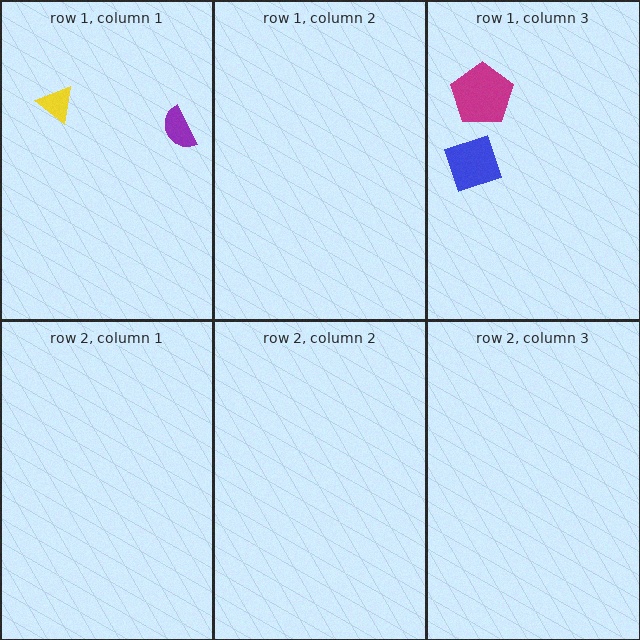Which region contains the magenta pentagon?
The row 1, column 3 region.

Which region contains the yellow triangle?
The row 1, column 1 region.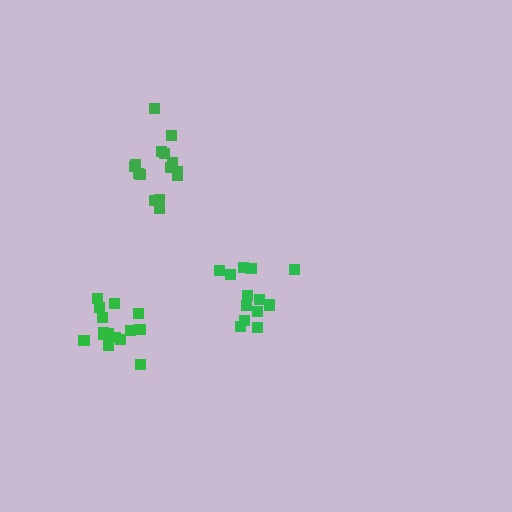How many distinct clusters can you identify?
There are 3 distinct clusters.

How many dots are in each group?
Group 1: 15 dots, Group 2: 13 dots, Group 3: 15 dots (43 total).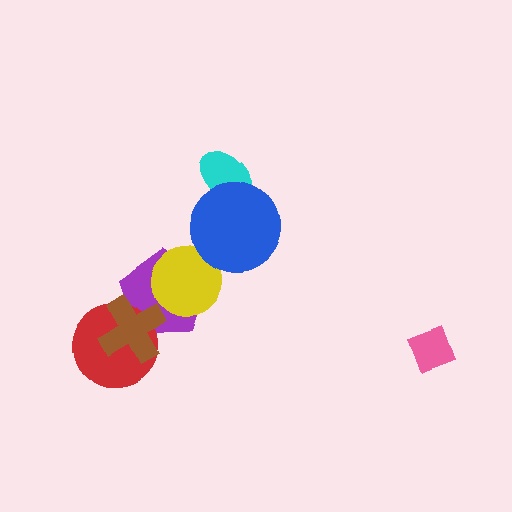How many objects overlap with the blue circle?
1 object overlaps with the blue circle.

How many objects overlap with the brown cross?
2 objects overlap with the brown cross.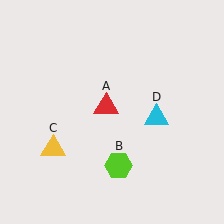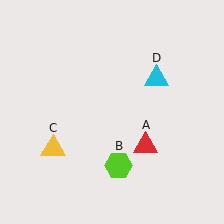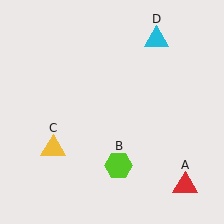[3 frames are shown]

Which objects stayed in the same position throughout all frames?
Lime hexagon (object B) and yellow triangle (object C) remained stationary.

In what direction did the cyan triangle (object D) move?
The cyan triangle (object D) moved up.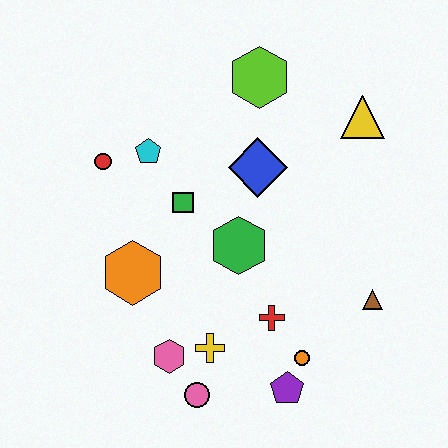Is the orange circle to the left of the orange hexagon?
No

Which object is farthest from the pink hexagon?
The yellow triangle is farthest from the pink hexagon.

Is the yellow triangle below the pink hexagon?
No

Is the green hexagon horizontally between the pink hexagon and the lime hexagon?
Yes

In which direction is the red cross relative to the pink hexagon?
The red cross is to the right of the pink hexagon.